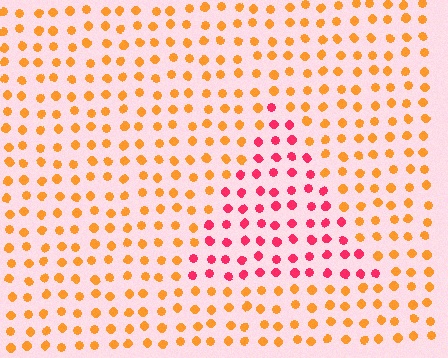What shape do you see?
I see a triangle.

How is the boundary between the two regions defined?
The boundary is defined purely by a slight shift in hue (about 49 degrees). Spacing, size, and orientation are identical on both sides.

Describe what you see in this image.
The image is filled with small orange elements in a uniform arrangement. A triangle-shaped region is visible where the elements are tinted to a slightly different hue, forming a subtle color boundary.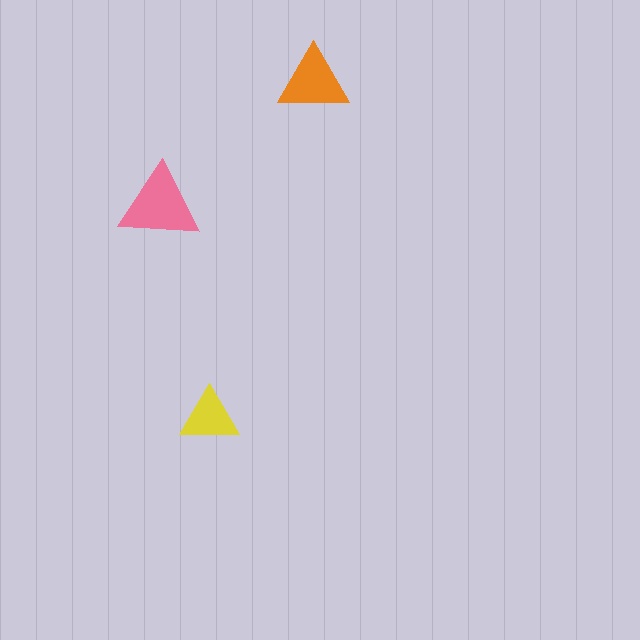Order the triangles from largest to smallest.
the pink one, the orange one, the yellow one.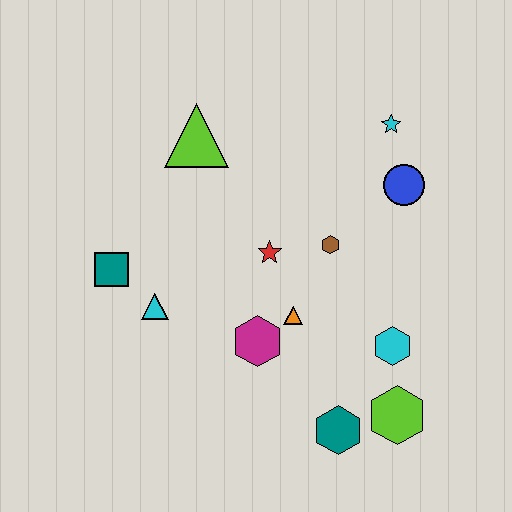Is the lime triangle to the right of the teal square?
Yes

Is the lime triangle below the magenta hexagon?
No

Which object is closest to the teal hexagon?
The lime hexagon is closest to the teal hexagon.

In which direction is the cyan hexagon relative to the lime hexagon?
The cyan hexagon is above the lime hexagon.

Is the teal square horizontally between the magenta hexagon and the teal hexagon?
No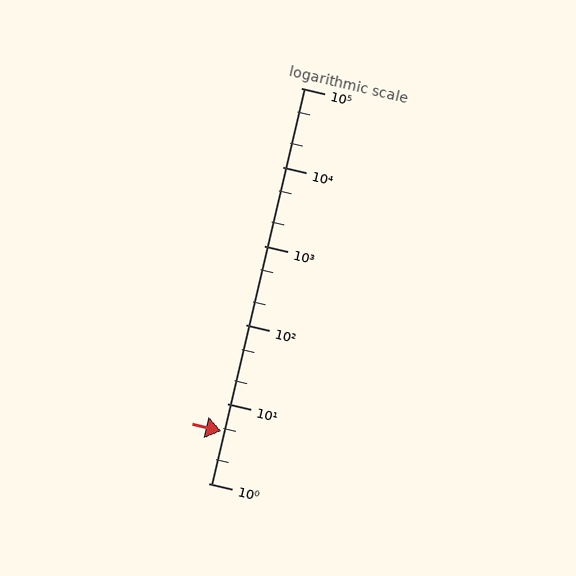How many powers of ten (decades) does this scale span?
The scale spans 5 decades, from 1 to 100000.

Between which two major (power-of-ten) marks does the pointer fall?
The pointer is between 1 and 10.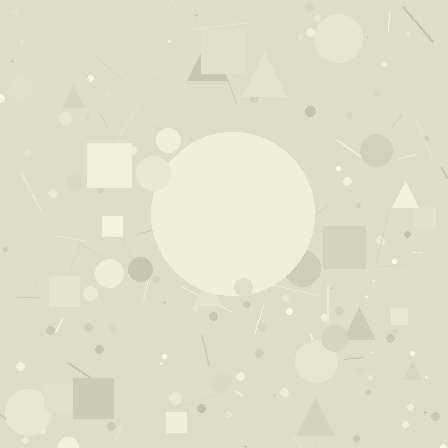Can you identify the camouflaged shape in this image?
The camouflaged shape is a circle.